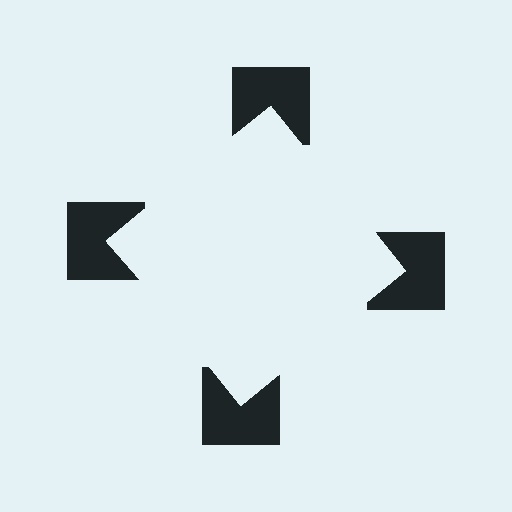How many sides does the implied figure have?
4 sides.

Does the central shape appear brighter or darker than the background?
It typically appears slightly brighter than the background, even though no actual brightness change is drawn.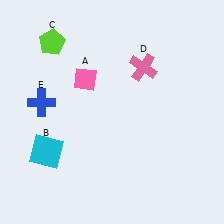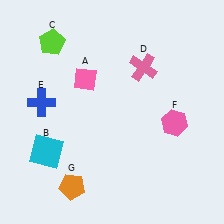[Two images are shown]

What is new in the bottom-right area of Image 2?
A pink hexagon (F) was added in the bottom-right area of Image 2.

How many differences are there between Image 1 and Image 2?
There are 2 differences between the two images.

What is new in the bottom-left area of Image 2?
An orange pentagon (G) was added in the bottom-left area of Image 2.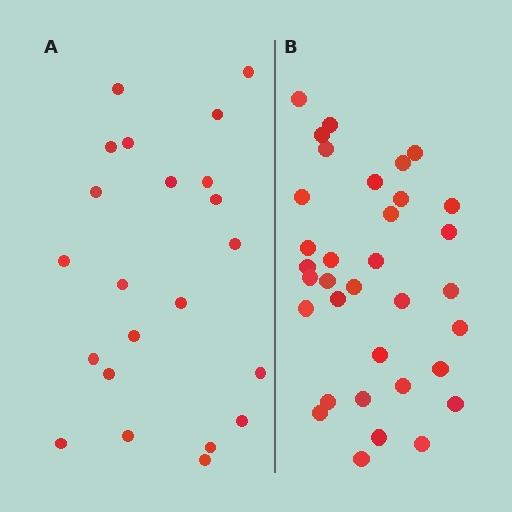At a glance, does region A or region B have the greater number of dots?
Region B (the right region) has more dots.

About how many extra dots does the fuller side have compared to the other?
Region B has roughly 12 or so more dots than region A.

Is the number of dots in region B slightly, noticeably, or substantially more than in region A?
Region B has substantially more. The ratio is roughly 1.5 to 1.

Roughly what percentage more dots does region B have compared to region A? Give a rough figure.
About 55% more.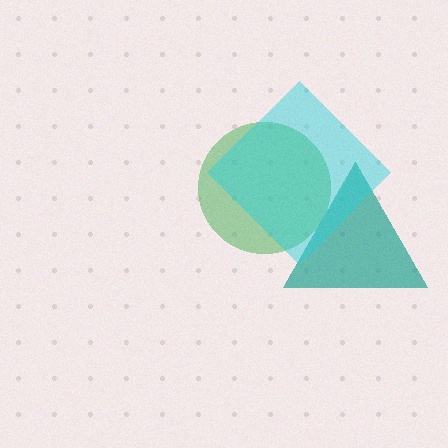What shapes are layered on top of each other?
The layered shapes are: a teal triangle, a green circle, a cyan diamond.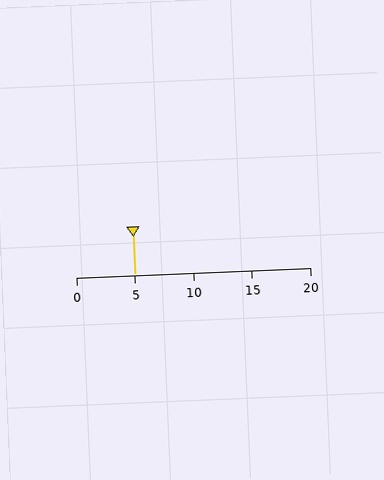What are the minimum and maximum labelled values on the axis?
The axis runs from 0 to 20.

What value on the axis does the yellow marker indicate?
The marker indicates approximately 5.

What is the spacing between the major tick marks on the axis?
The major ticks are spaced 5 apart.